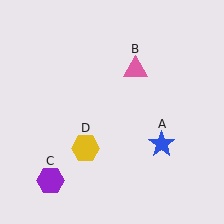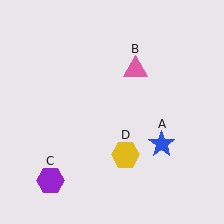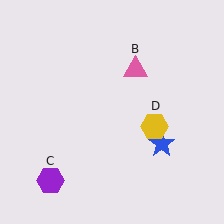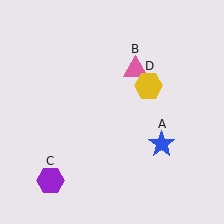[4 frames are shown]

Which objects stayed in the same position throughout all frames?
Blue star (object A) and pink triangle (object B) and purple hexagon (object C) remained stationary.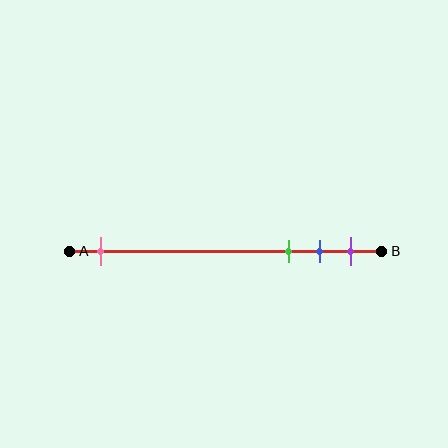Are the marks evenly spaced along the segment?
No, the marks are not evenly spaced.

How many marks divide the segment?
There are 4 marks dividing the segment.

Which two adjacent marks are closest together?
The blue and purple marks are the closest adjacent pair.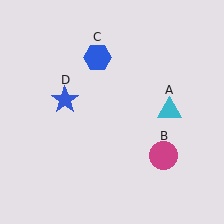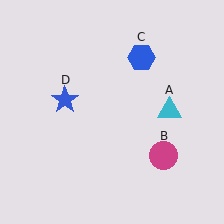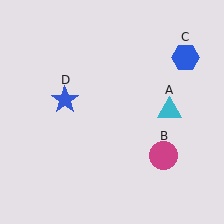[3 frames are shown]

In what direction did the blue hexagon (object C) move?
The blue hexagon (object C) moved right.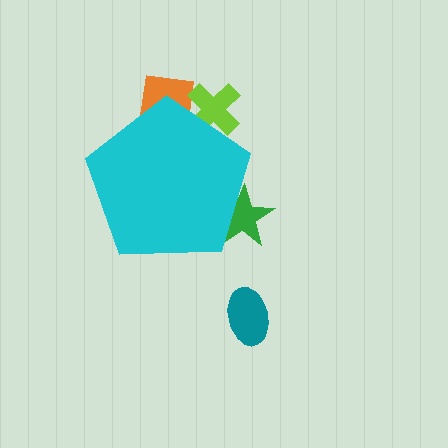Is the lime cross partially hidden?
Yes, the lime cross is partially hidden behind the cyan pentagon.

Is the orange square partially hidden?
Yes, the orange square is partially hidden behind the cyan pentagon.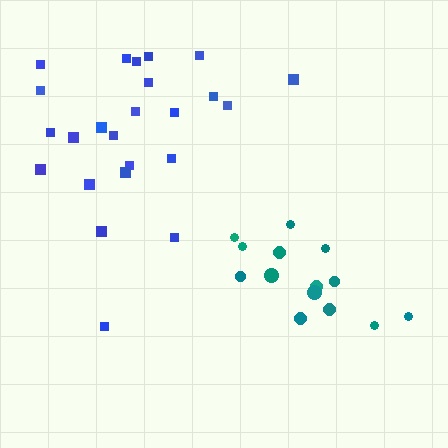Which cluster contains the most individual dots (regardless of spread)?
Blue (24).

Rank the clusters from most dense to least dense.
teal, blue.